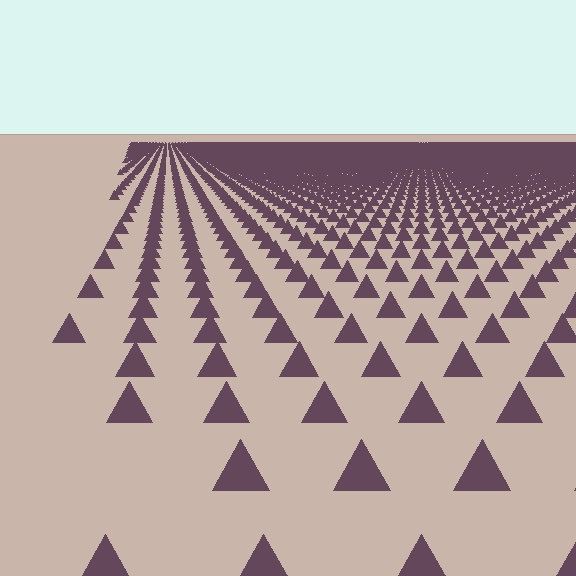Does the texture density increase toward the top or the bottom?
Density increases toward the top.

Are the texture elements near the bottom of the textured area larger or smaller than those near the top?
Larger. Near the bottom, elements are closer to the viewer and appear at a bigger on-screen size.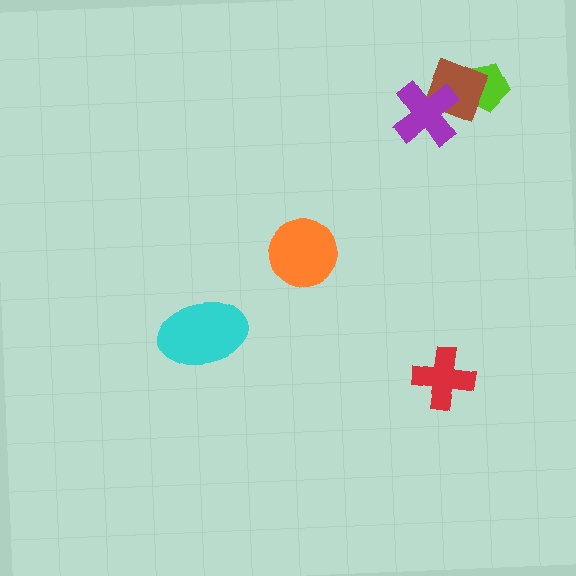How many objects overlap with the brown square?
2 objects overlap with the brown square.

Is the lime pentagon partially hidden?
Yes, it is partially covered by another shape.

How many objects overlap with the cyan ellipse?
0 objects overlap with the cyan ellipse.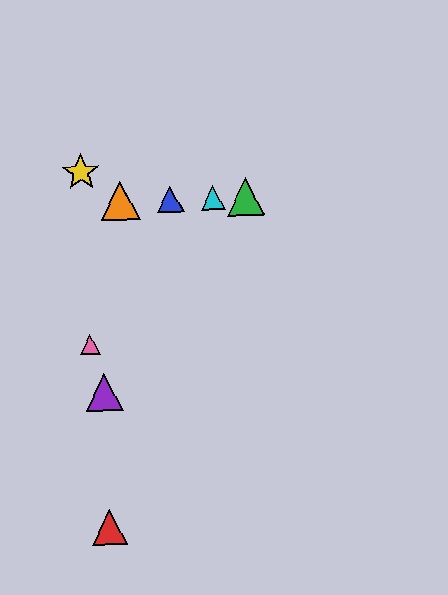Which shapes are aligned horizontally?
The blue triangle, the green triangle, the orange triangle, the cyan triangle are aligned horizontally.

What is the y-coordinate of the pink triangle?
The pink triangle is at y≈345.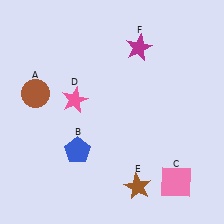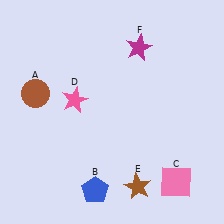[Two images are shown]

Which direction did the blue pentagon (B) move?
The blue pentagon (B) moved down.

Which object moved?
The blue pentagon (B) moved down.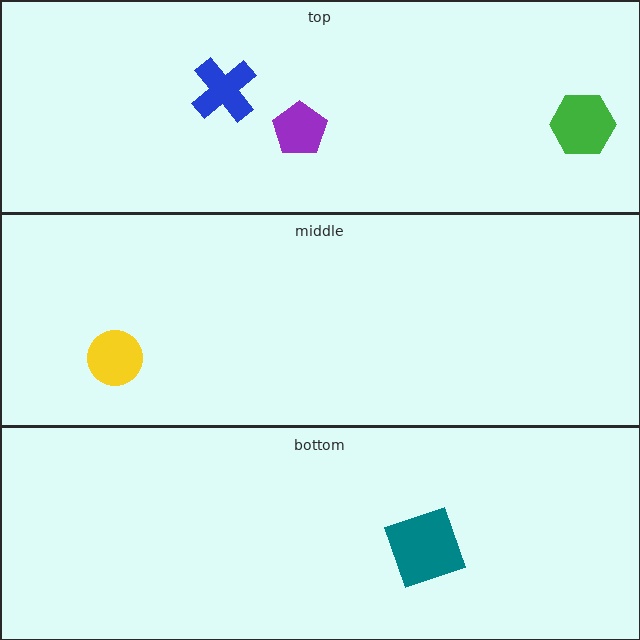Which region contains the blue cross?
The top region.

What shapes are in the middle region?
The yellow circle.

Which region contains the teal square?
The bottom region.